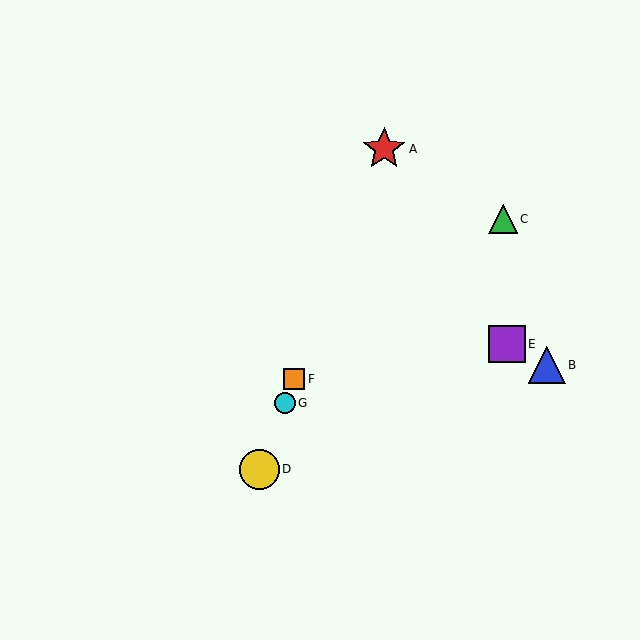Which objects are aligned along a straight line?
Objects A, D, F, G are aligned along a straight line.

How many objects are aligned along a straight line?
4 objects (A, D, F, G) are aligned along a straight line.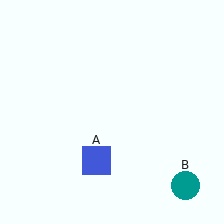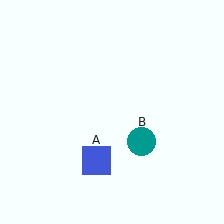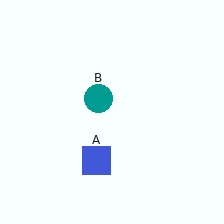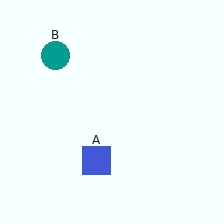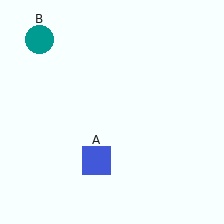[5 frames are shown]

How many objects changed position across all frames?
1 object changed position: teal circle (object B).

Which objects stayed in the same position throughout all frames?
Blue square (object A) remained stationary.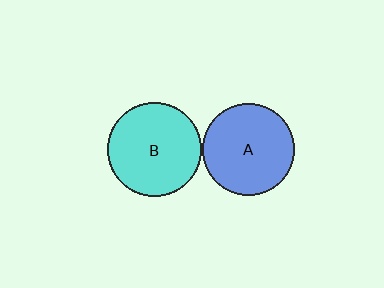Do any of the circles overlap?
No, none of the circles overlap.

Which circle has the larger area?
Circle B (cyan).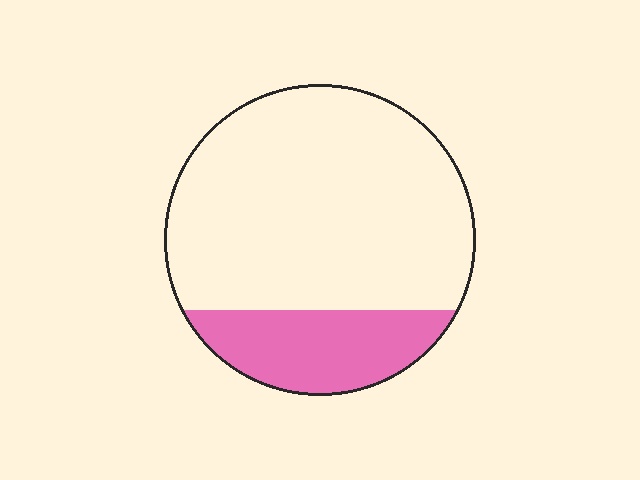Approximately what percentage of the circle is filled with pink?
Approximately 20%.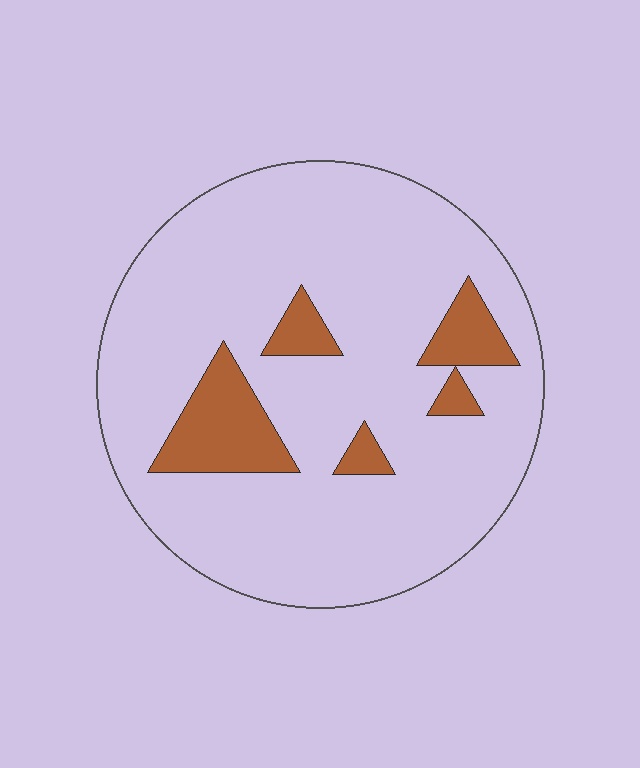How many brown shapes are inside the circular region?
5.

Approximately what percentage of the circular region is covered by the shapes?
Approximately 15%.